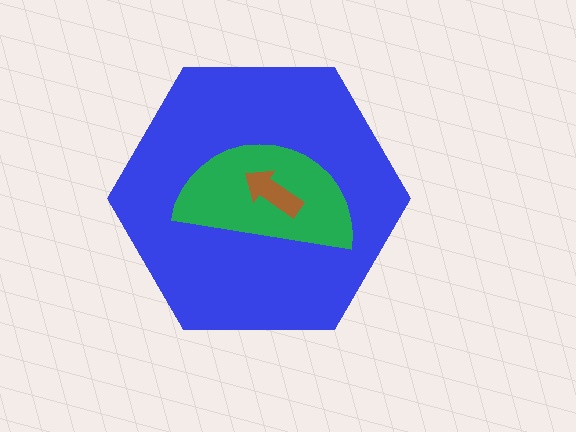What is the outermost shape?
The blue hexagon.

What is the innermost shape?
The brown arrow.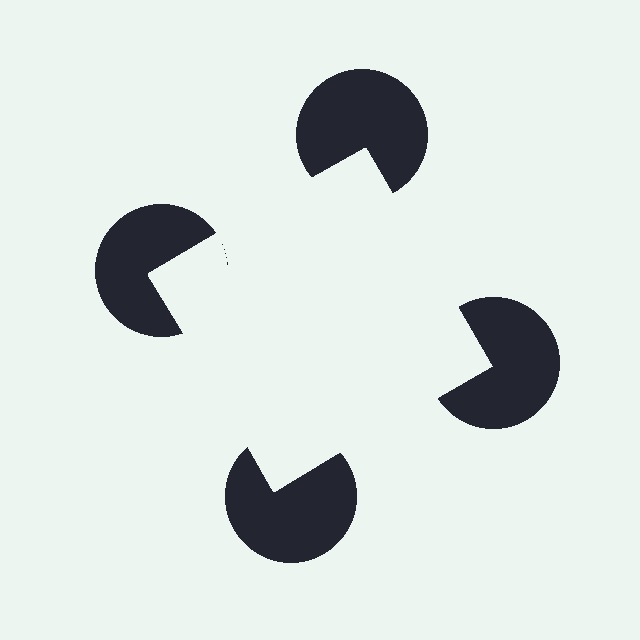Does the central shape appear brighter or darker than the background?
It typically appears slightly brighter than the background, even though no actual brightness change is drawn.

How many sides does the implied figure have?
4 sides.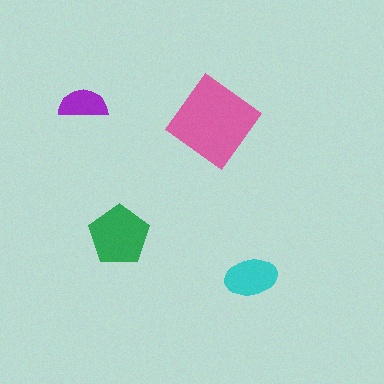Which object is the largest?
The pink diamond.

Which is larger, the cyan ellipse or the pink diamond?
The pink diamond.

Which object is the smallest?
The purple semicircle.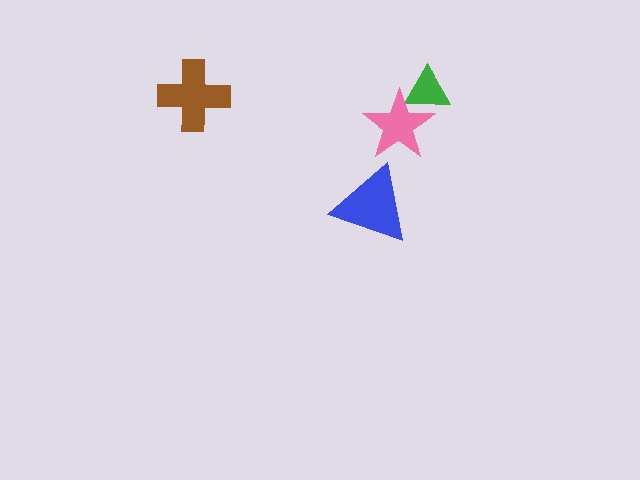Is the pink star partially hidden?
No, no other shape covers it.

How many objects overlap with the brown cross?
0 objects overlap with the brown cross.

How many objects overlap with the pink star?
1 object overlaps with the pink star.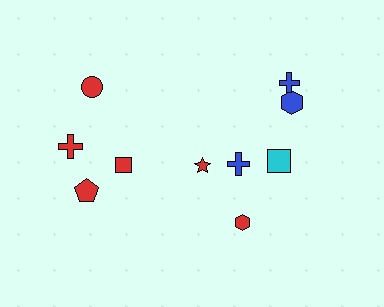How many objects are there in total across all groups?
There are 10 objects.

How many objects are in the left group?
There are 4 objects.